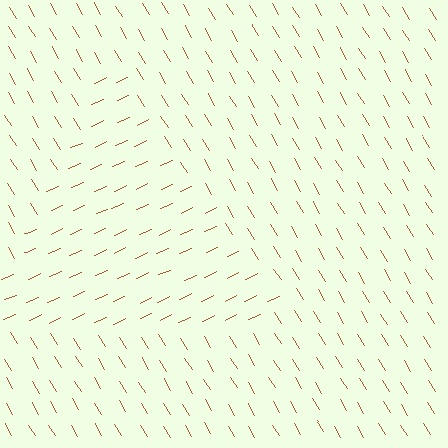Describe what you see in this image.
The image is filled with small brown line segments. A triangle region in the image has lines oriented differently from the surrounding lines, creating a visible texture boundary.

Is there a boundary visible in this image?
Yes, there is a texture boundary formed by a change in line orientation.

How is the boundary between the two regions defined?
The boundary is defined purely by a change in line orientation (approximately 84 degrees difference). All lines are the same color and thickness.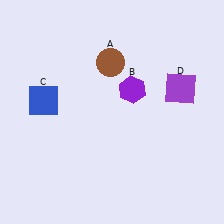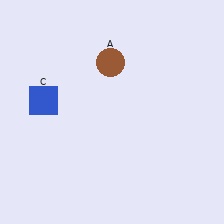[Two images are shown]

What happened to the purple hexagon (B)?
The purple hexagon (B) was removed in Image 2. It was in the top-right area of Image 1.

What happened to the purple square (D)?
The purple square (D) was removed in Image 2. It was in the top-right area of Image 1.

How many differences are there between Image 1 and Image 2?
There are 2 differences between the two images.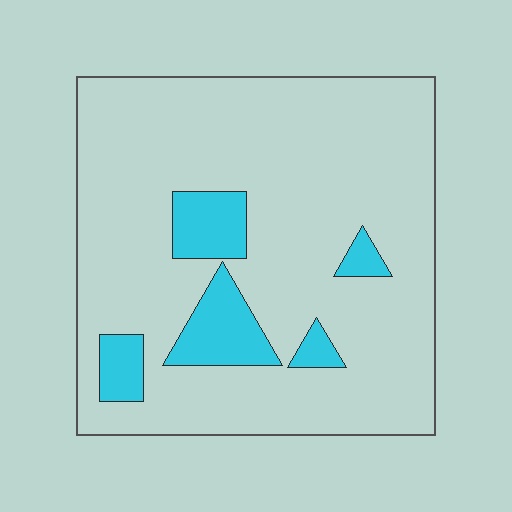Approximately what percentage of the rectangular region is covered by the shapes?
Approximately 15%.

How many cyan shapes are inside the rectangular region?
5.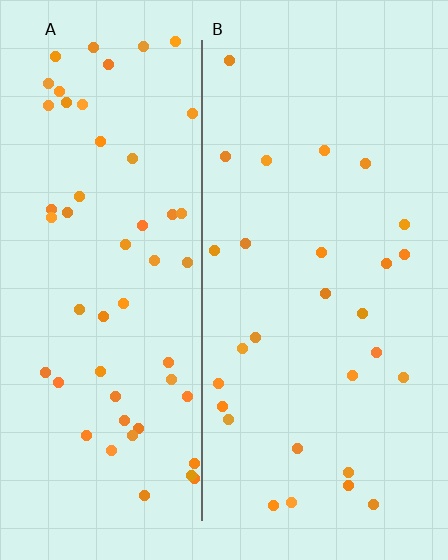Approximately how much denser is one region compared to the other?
Approximately 2.0× — region A over region B.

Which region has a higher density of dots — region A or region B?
A (the left).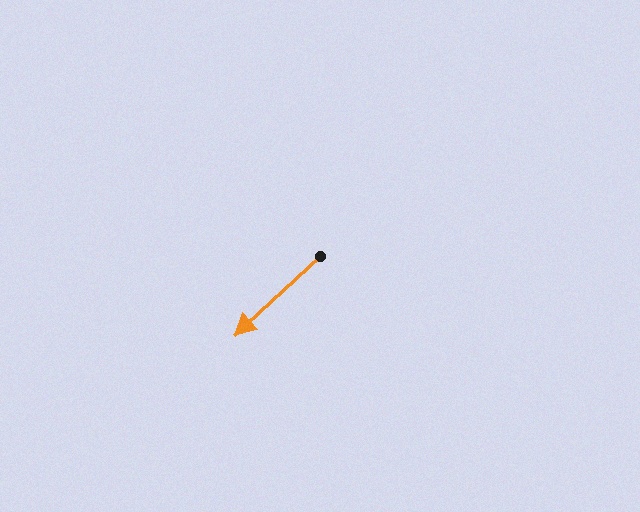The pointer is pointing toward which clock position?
Roughly 8 o'clock.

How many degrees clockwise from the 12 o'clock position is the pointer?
Approximately 227 degrees.